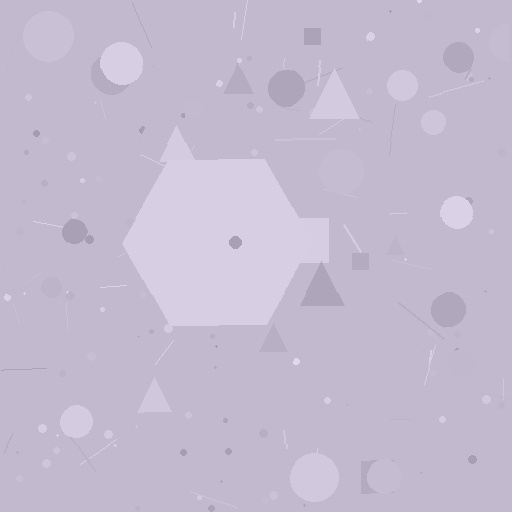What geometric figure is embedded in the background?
A hexagon is embedded in the background.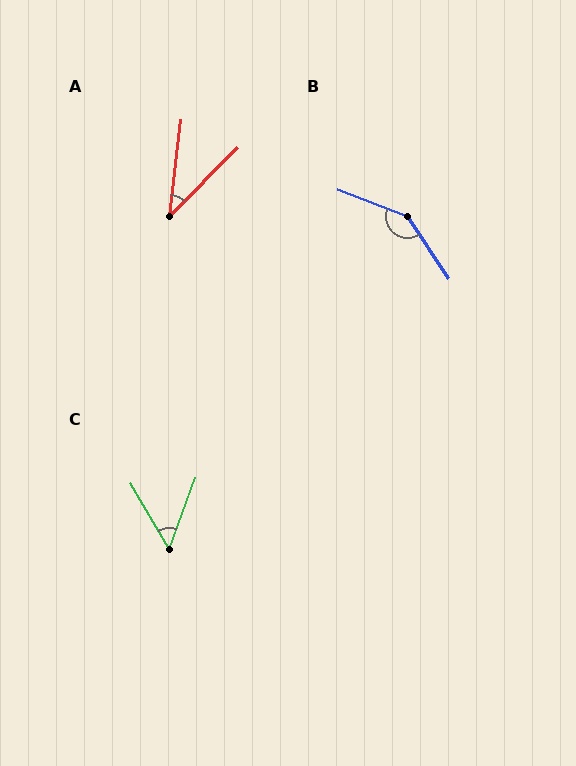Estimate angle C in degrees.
Approximately 51 degrees.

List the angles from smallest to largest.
A (38°), C (51°), B (145°).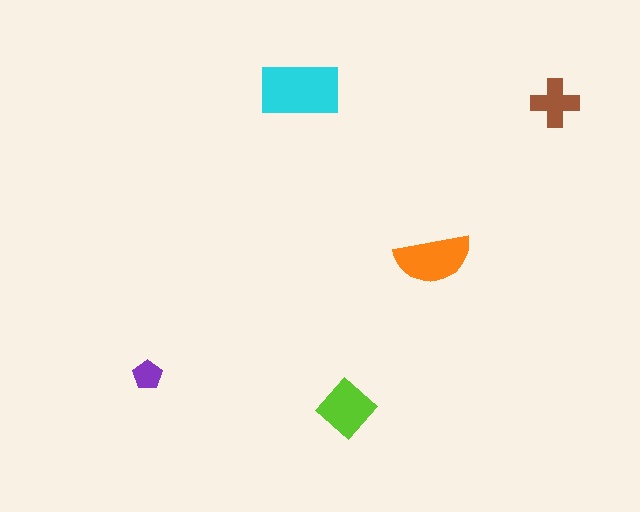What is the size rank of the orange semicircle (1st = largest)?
2nd.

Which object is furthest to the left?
The purple pentagon is leftmost.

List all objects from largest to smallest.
The cyan rectangle, the orange semicircle, the lime diamond, the brown cross, the purple pentagon.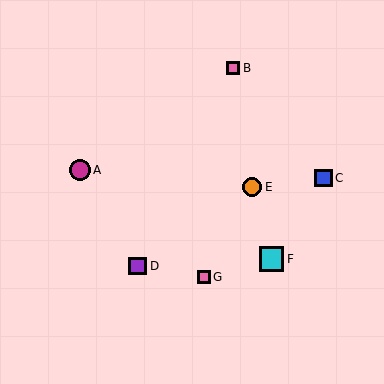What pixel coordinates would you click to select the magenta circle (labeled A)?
Click at (80, 170) to select the magenta circle A.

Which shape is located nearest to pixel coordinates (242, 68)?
The pink square (labeled B) at (233, 68) is nearest to that location.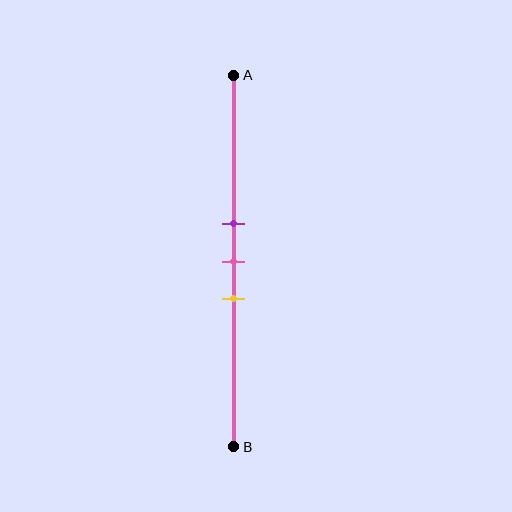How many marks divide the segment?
There are 3 marks dividing the segment.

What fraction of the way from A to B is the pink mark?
The pink mark is approximately 50% (0.5) of the way from A to B.